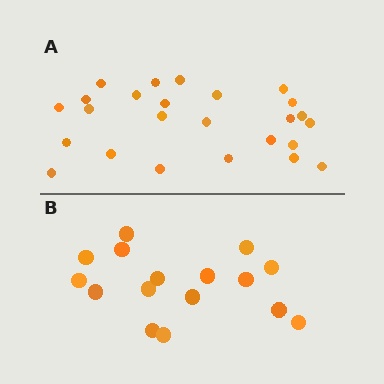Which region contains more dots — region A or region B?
Region A (the top region) has more dots.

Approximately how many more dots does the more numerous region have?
Region A has roughly 8 or so more dots than region B.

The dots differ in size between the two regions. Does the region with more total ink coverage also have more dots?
No. Region B has more total ink coverage because its dots are larger, but region A actually contains more individual dots. Total area can be misleading — the number of items is what matters here.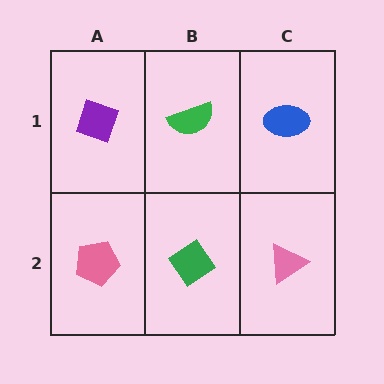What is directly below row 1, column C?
A pink triangle.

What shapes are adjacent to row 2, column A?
A purple diamond (row 1, column A), a green diamond (row 2, column B).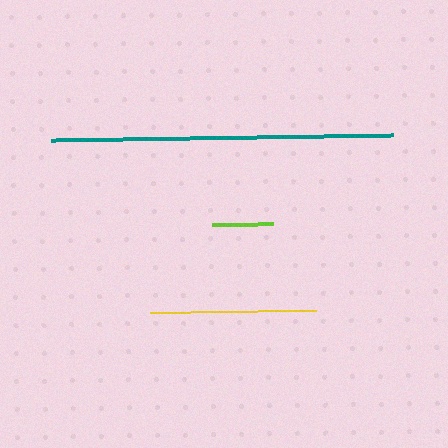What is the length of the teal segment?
The teal segment is approximately 342 pixels long.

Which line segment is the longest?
The teal line is the longest at approximately 342 pixels.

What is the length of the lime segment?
The lime segment is approximately 61 pixels long.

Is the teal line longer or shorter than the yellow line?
The teal line is longer than the yellow line.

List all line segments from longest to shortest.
From longest to shortest: teal, yellow, lime.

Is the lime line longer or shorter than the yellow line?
The yellow line is longer than the lime line.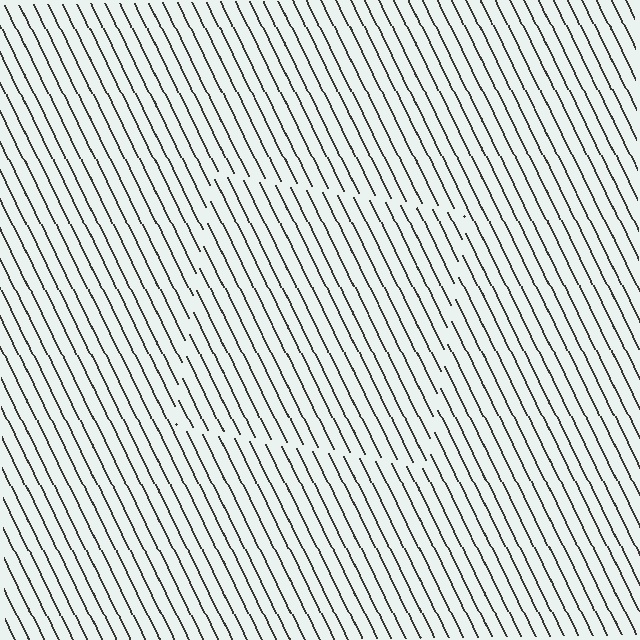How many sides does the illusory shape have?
4 sides — the line-ends trace a square.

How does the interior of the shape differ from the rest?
The interior of the shape contains the same grating, shifted by half a period — the contour is defined by the phase discontinuity where line-ends from the inner and outer gratings abut.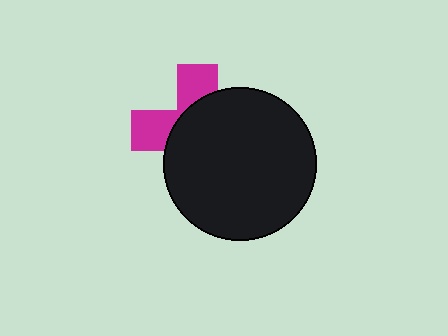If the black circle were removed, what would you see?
You would see the complete magenta cross.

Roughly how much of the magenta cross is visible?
A small part of it is visible (roughly 35%).